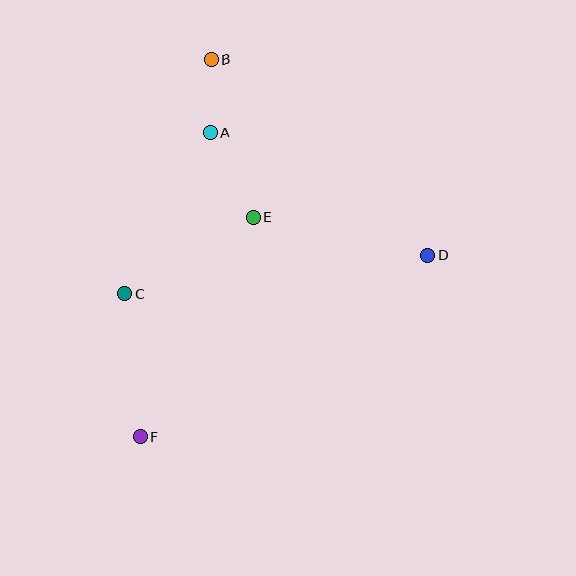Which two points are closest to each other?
Points A and B are closest to each other.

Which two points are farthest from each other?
Points B and F are farthest from each other.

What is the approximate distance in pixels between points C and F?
The distance between C and F is approximately 144 pixels.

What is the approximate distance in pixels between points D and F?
The distance between D and F is approximately 340 pixels.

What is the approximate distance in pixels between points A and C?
The distance between A and C is approximately 183 pixels.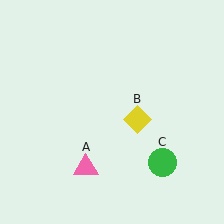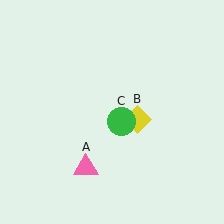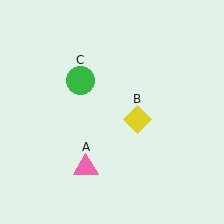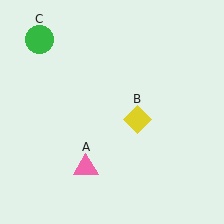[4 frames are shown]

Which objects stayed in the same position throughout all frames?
Pink triangle (object A) and yellow diamond (object B) remained stationary.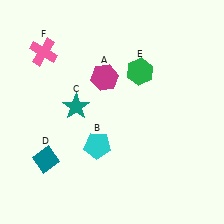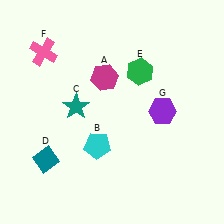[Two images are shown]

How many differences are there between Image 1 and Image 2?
There is 1 difference between the two images.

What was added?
A purple hexagon (G) was added in Image 2.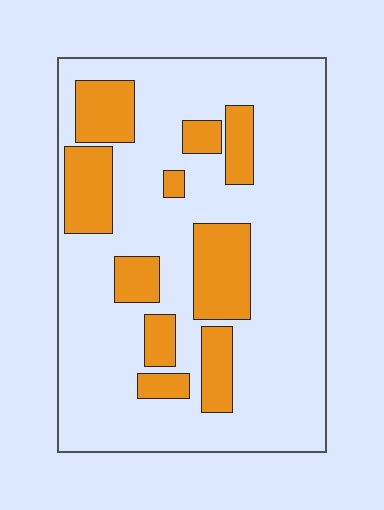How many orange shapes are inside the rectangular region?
10.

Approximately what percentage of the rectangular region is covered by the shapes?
Approximately 25%.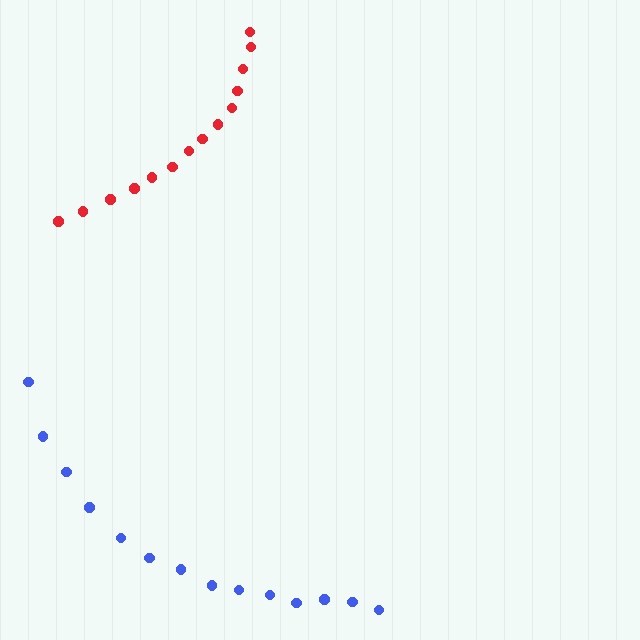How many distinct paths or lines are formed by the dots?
There are 2 distinct paths.